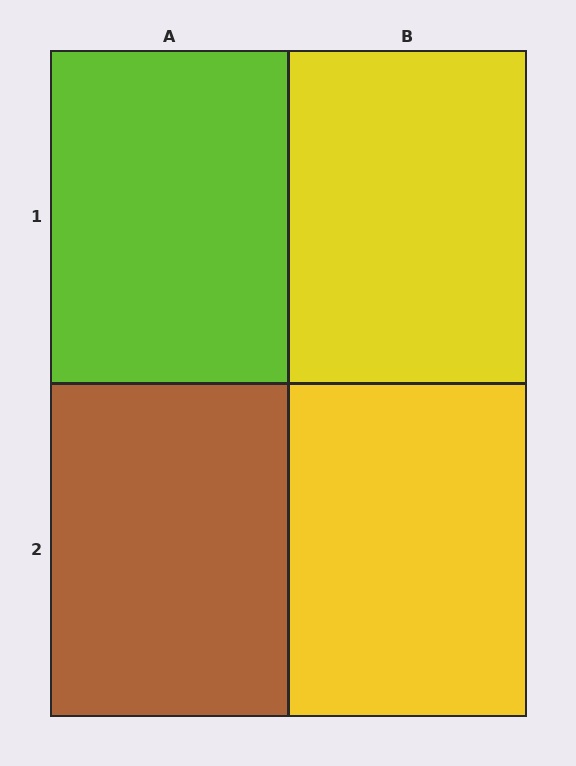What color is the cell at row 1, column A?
Lime.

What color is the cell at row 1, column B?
Yellow.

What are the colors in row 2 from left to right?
Brown, yellow.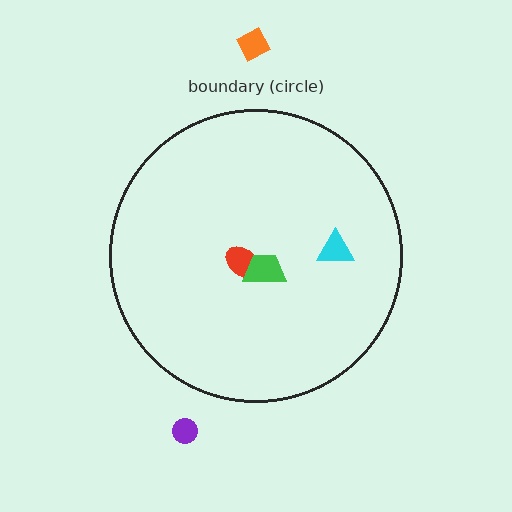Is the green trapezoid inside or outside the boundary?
Inside.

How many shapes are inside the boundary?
3 inside, 2 outside.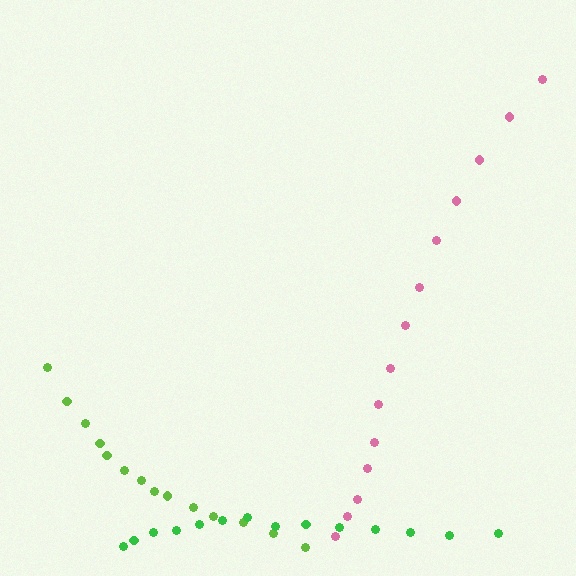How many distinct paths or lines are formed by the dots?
There are 3 distinct paths.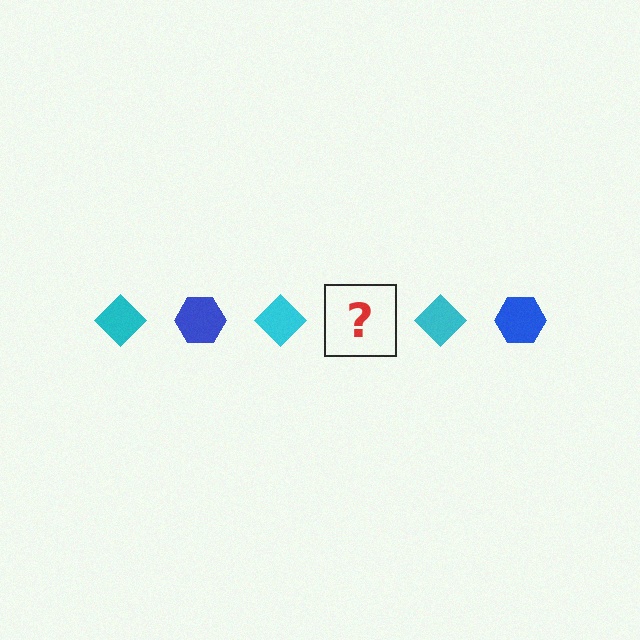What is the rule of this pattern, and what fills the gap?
The rule is that the pattern alternates between cyan diamond and blue hexagon. The gap should be filled with a blue hexagon.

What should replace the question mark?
The question mark should be replaced with a blue hexagon.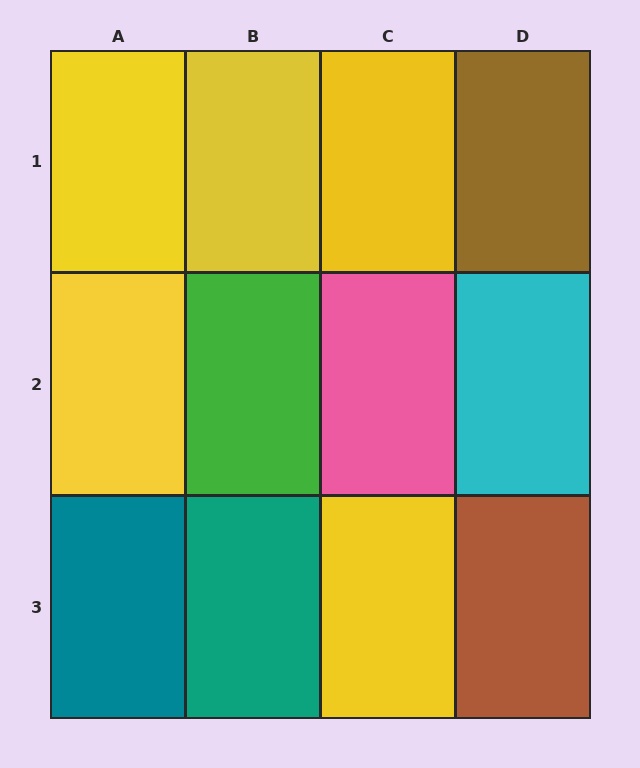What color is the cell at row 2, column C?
Pink.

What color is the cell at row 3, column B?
Teal.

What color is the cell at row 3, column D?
Brown.